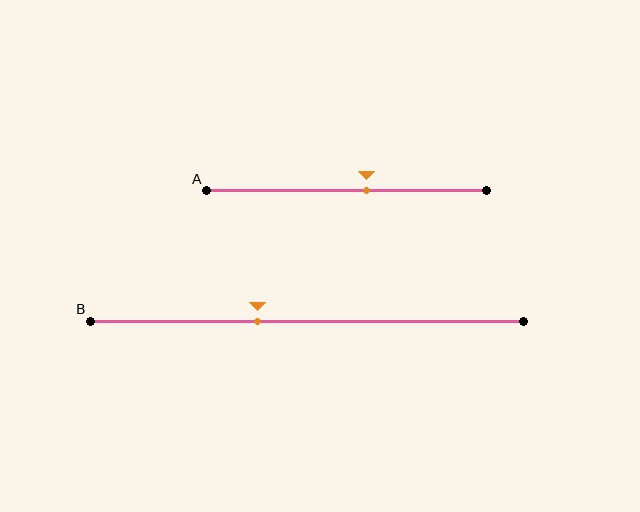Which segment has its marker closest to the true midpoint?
Segment A has its marker closest to the true midpoint.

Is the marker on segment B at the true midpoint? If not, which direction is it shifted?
No, the marker on segment B is shifted to the left by about 11% of the segment length.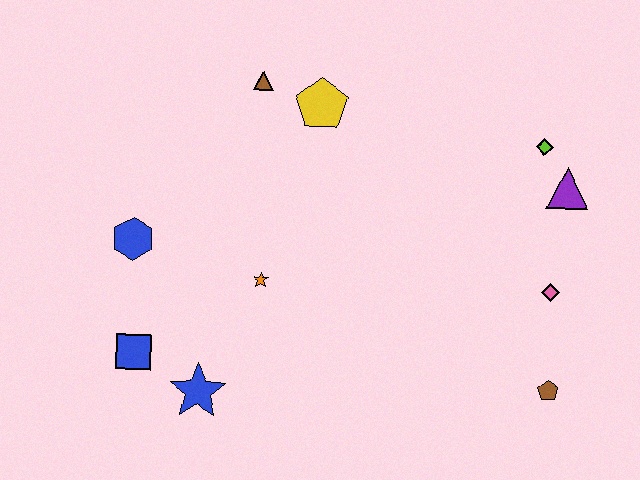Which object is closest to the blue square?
The blue star is closest to the blue square.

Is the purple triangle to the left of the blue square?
No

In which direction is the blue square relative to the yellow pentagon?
The blue square is below the yellow pentagon.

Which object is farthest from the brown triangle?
The brown pentagon is farthest from the brown triangle.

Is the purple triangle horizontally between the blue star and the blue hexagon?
No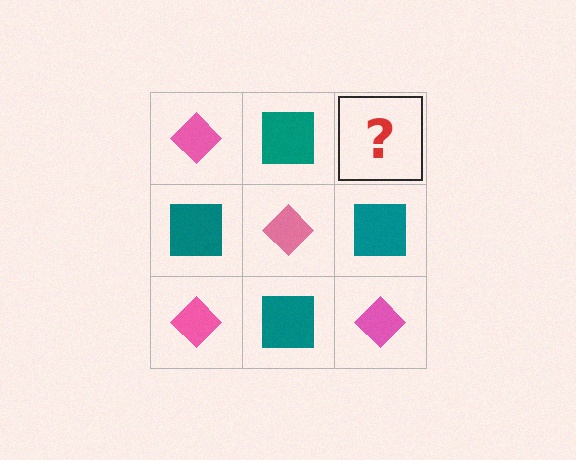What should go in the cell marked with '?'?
The missing cell should contain a pink diamond.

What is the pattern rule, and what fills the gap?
The rule is that it alternates pink diamond and teal square in a checkerboard pattern. The gap should be filled with a pink diamond.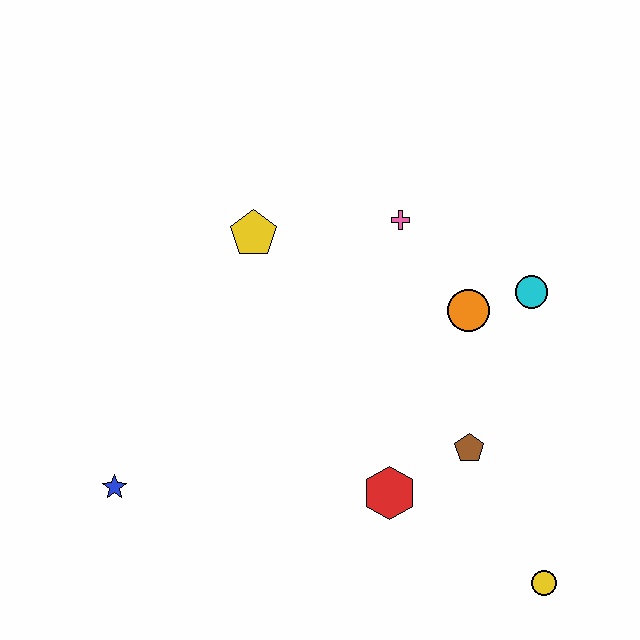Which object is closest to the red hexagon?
The brown pentagon is closest to the red hexagon.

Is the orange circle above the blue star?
Yes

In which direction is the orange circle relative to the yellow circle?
The orange circle is above the yellow circle.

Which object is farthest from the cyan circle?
The blue star is farthest from the cyan circle.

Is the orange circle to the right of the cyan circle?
No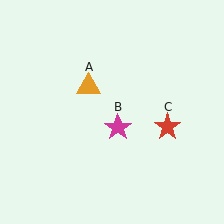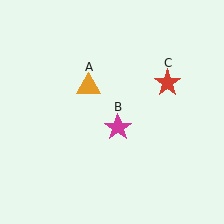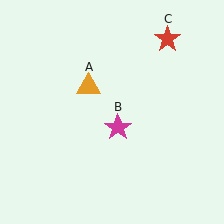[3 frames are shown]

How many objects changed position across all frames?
1 object changed position: red star (object C).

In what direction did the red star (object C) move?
The red star (object C) moved up.